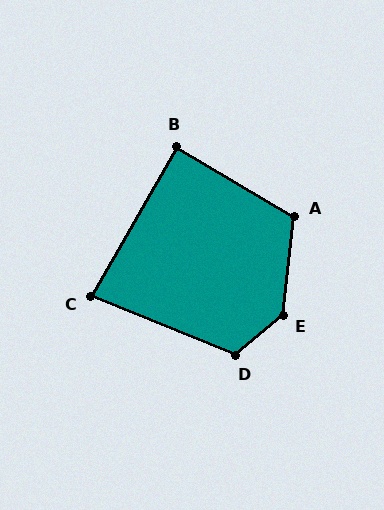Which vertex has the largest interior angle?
E, at approximately 137 degrees.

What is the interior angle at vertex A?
Approximately 114 degrees (obtuse).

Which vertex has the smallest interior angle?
C, at approximately 82 degrees.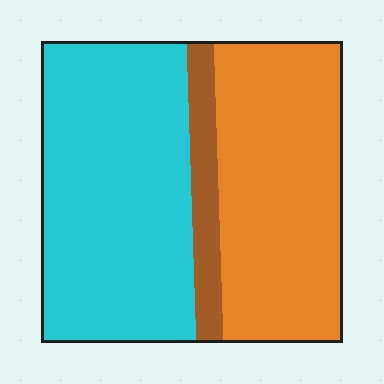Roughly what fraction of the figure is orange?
Orange takes up between a quarter and a half of the figure.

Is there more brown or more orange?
Orange.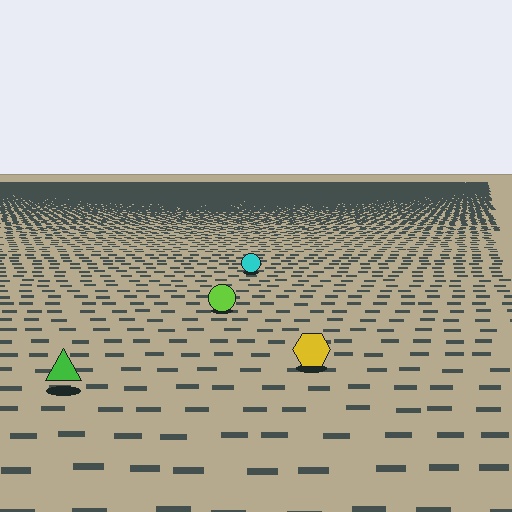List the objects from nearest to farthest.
From nearest to farthest: the green triangle, the yellow hexagon, the lime circle, the cyan circle.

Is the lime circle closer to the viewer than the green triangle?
No. The green triangle is closer — you can tell from the texture gradient: the ground texture is coarser near it.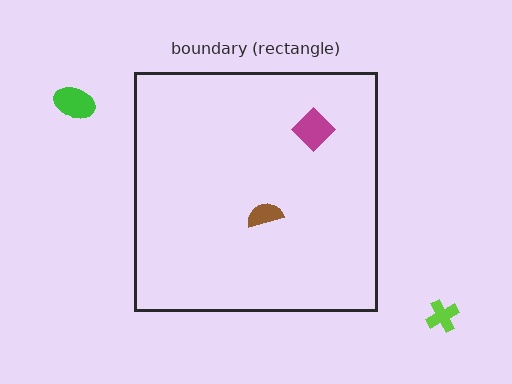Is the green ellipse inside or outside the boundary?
Outside.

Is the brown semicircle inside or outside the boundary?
Inside.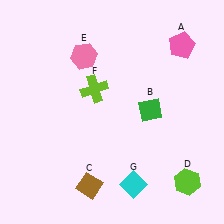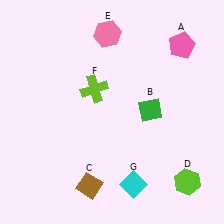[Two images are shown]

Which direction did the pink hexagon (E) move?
The pink hexagon (E) moved right.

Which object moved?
The pink hexagon (E) moved right.